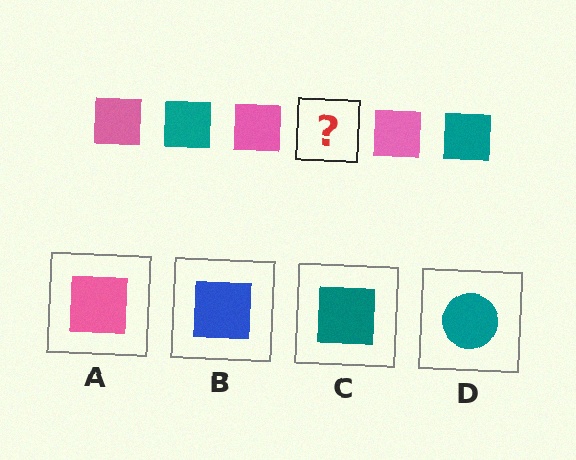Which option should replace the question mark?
Option C.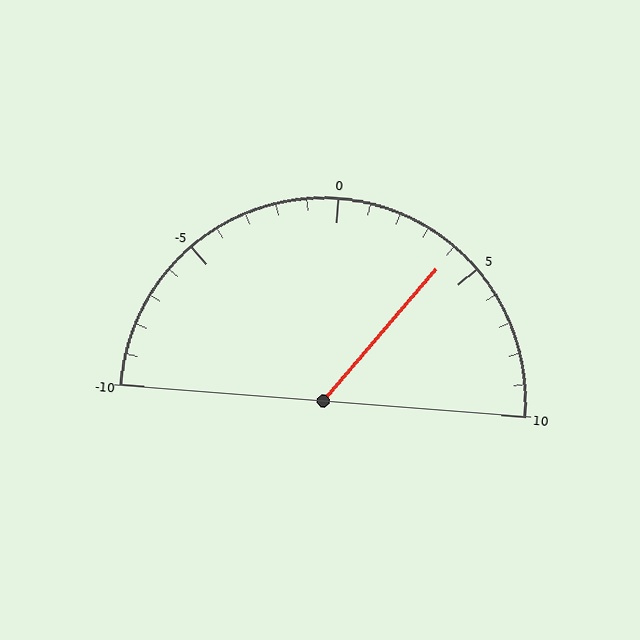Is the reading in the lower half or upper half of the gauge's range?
The reading is in the upper half of the range (-10 to 10).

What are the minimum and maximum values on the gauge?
The gauge ranges from -10 to 10.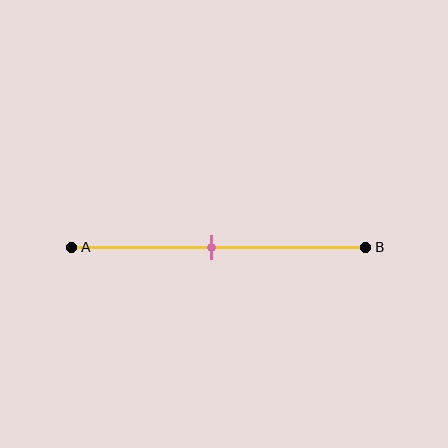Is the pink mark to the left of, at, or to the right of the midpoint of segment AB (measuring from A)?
The pink mark is approximately at the midpoint of segment AB.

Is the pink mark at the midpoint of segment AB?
Yes, the mark is approximately at the midpoint.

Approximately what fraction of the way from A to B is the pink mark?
The pink mark is approximately 45% of the way from A to B.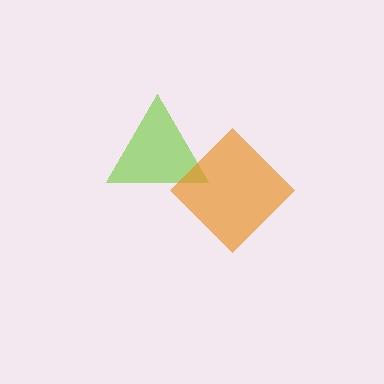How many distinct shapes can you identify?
There are 2 distinct shapes: a lime triangle, an orange diamond.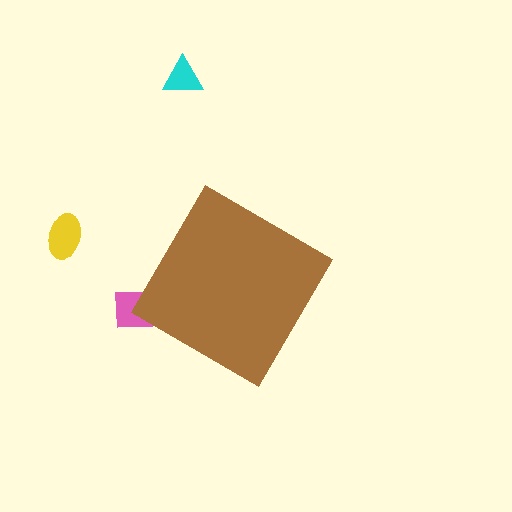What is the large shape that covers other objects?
A brown diamond.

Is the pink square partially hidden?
Yes, the pink square is partially hidden behind the brown diamond.